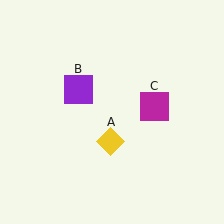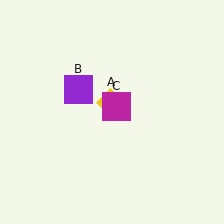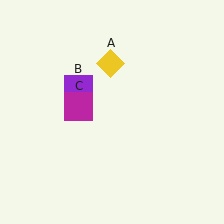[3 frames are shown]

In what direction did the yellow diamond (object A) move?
The yellow diamond (object A) moved up.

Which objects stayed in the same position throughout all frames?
Purple square (object B) remained stationary.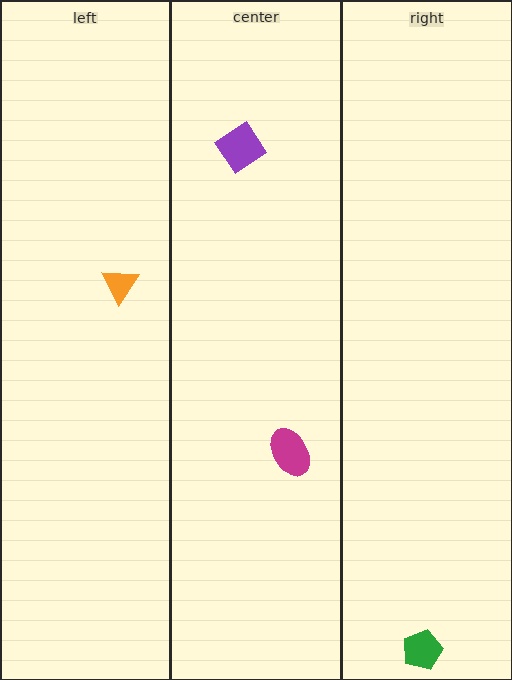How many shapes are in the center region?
2.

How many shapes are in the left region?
1.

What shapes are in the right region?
The green pentagon.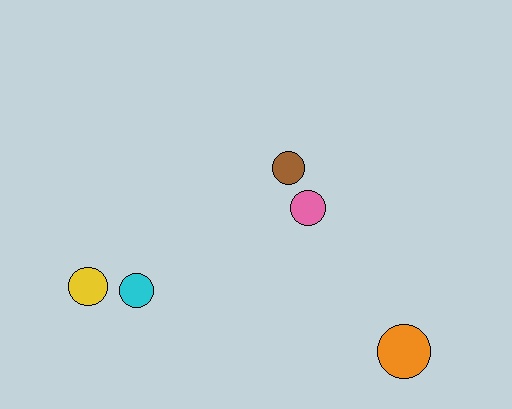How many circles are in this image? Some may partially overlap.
There are 5 circles.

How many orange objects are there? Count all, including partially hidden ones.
There is 1 orange object.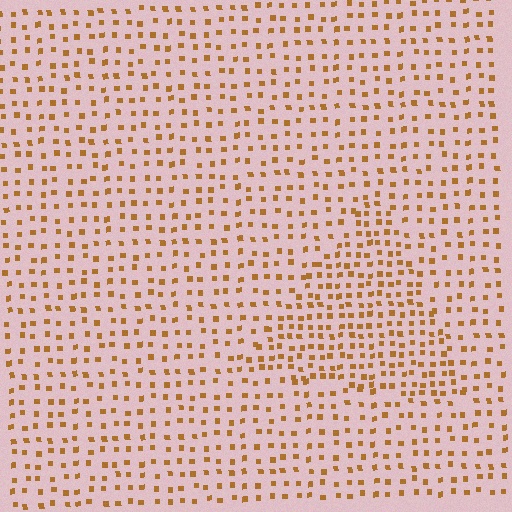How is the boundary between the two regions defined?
The boundary is defined by a change in element density (approximately 1.6x ratio). All elements are the same color, size, and shape.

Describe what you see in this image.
The image contains small brown elements arranged at two different densities. A triangle-shaped region is visible where the elements are more densely packed than the surrounding area.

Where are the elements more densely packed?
The elements are more densely packed inside the triangle boundary.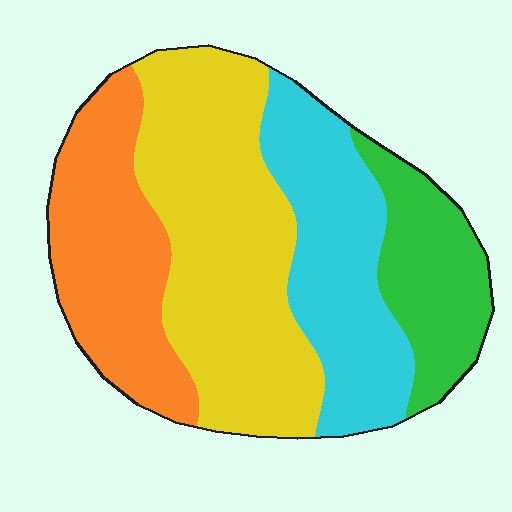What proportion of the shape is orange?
Orange covers about 25% of the shape.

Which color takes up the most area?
Yellow, at roughly 40%.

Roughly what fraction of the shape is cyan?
Cyan covers 24% of the shape.